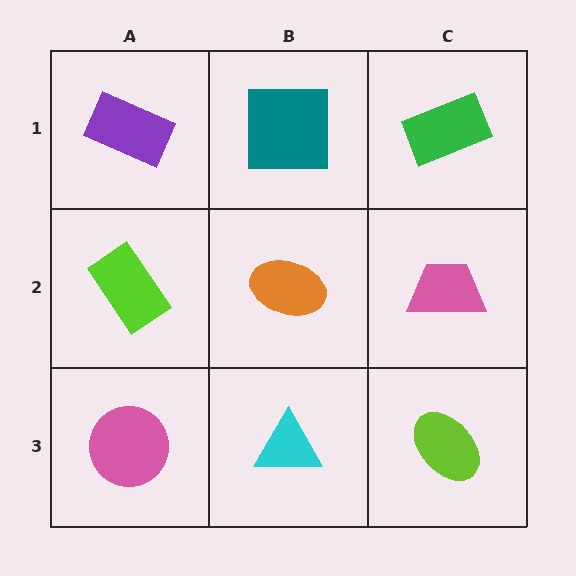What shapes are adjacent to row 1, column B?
An orange ellipse (row 2, column B), a purple rectangle (row 1, column A), a green rectangle (row 1, column C).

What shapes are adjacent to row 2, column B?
A teal square (row 1, column B), a cyan triangle (row 3, column B), a lime rectangle (row 2, column A), a pink trapezoid (row 2, column C).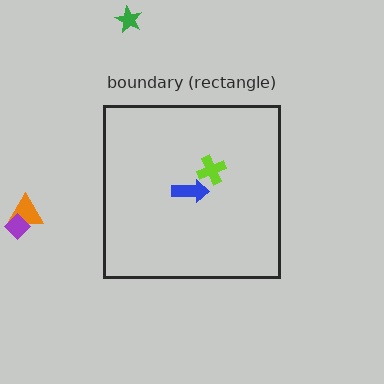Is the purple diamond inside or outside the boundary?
Outside.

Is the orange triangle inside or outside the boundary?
Outside.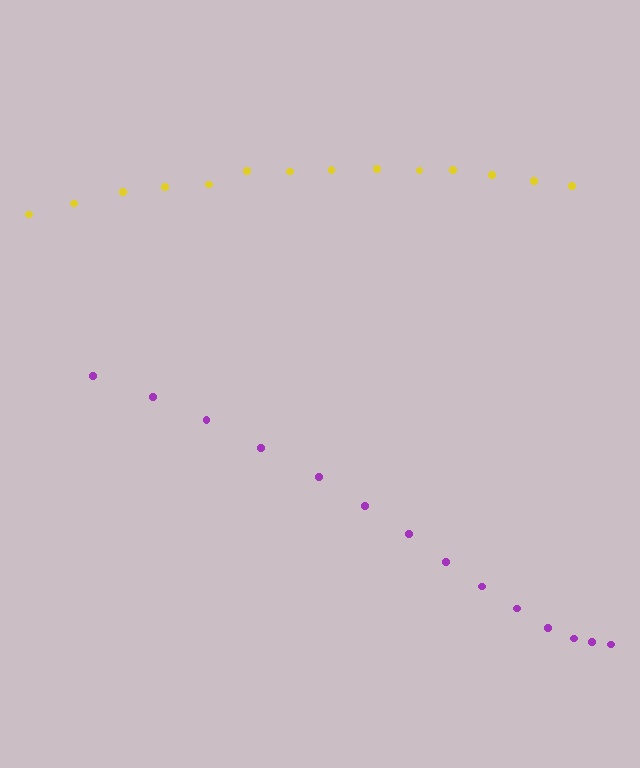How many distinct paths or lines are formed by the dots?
There are 2 distinct paths.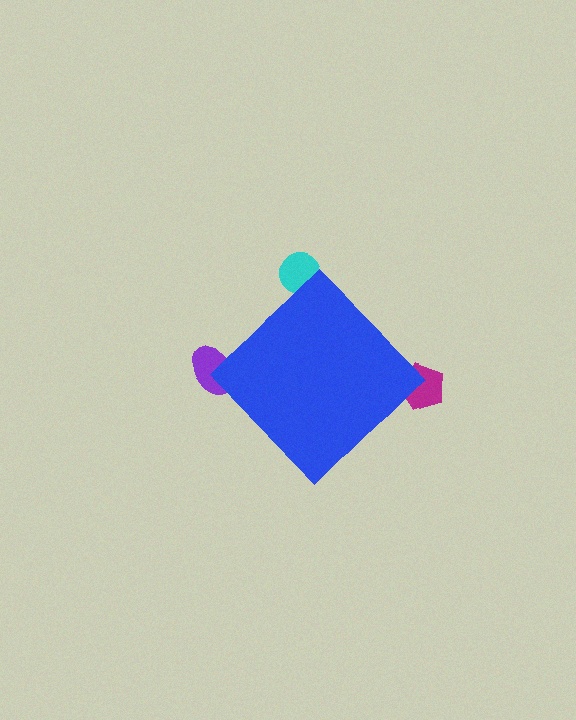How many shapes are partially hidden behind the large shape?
3 shapes are partially hidden.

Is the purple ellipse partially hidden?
Yes, the purple ellipse is partially hidden behind the blue diamond.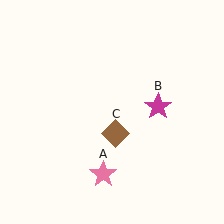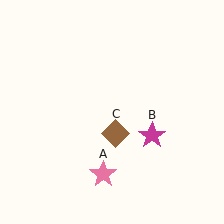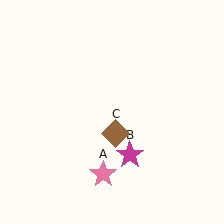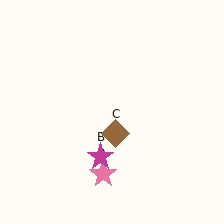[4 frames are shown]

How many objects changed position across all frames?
1 object changed position: magenta star (object B).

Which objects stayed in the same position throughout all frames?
Pink star (object A) and brown diamond (object C) remained stationary.